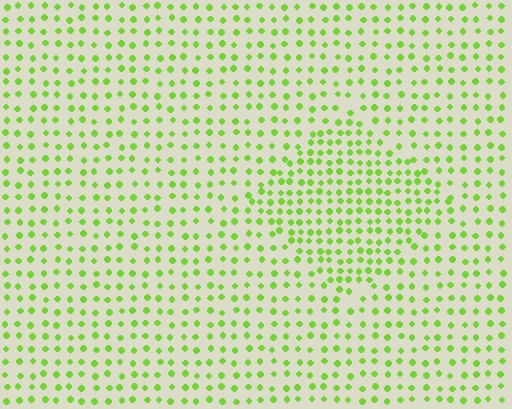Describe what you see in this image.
The image contains small lime elements arranged at two different densities. A diamond-shaped region is visible where the elements are more densely packed than the surrounding area.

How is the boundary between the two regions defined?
The boundary is defined by a change in element density (approximately 1.7x ratio). All elements are the same color, size, and shape.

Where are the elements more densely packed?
The elements are more densely packed inside the diamond boundary.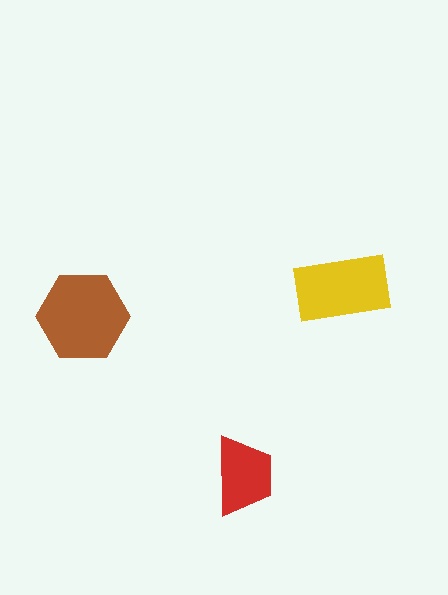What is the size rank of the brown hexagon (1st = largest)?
1st.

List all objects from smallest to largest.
The red trapezoid, the yellow rectangle, the brown hexagon.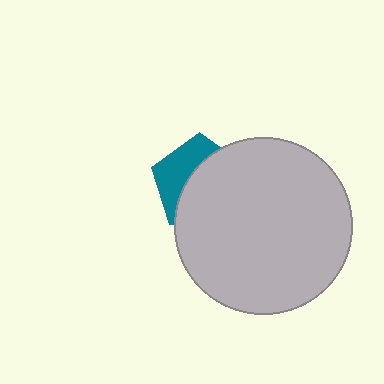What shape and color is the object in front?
The object in front is a light gray circle.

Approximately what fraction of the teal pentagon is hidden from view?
Roughly 62% of the teal pentagon is hidden behind the light gray circle.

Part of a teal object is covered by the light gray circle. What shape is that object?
It is a pentagon.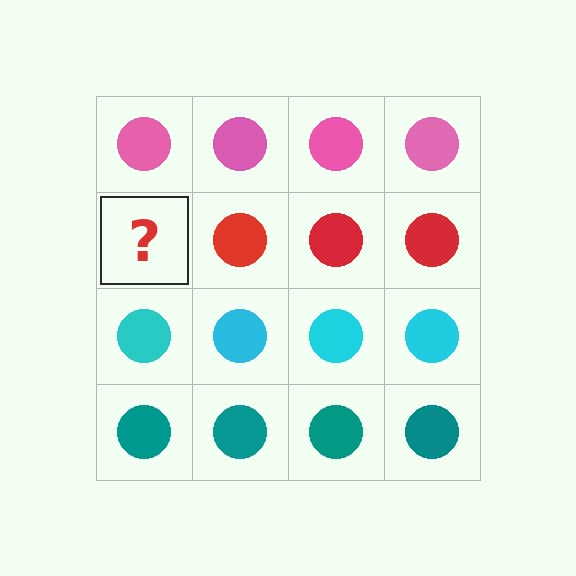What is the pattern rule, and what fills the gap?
The rule is that each row has a consistent color. The gap should be filled with a red circle.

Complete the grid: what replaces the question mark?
The question mark should be replaced with a red circle.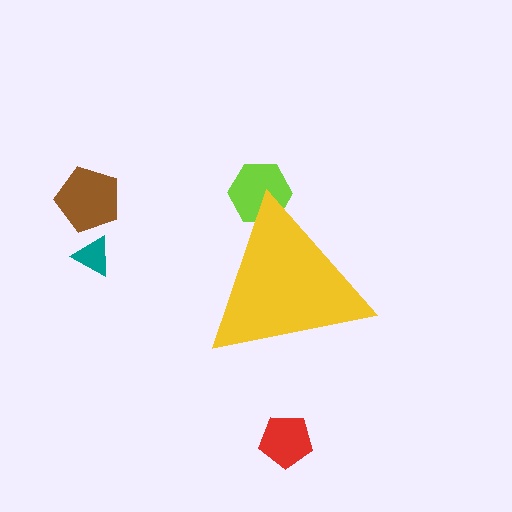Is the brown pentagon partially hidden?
No, the brown pentagon is fully visible.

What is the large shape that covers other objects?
A yellow triangle.